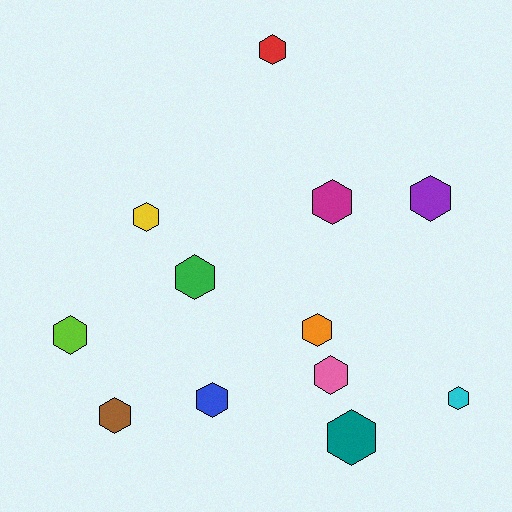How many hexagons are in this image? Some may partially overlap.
There are 12 hexagons.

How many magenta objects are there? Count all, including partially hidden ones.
There is 1 magenta object.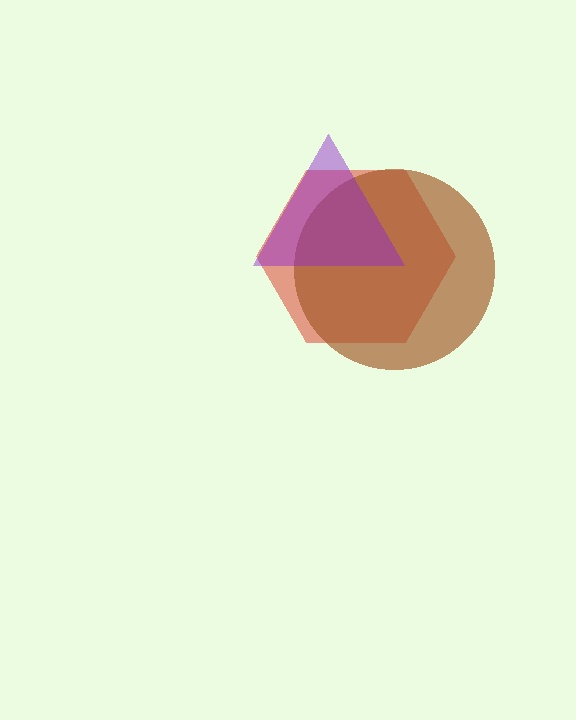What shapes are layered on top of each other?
The layered shapes are: a red hexagon, a brown circle, a purple triangle.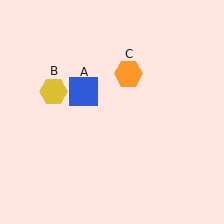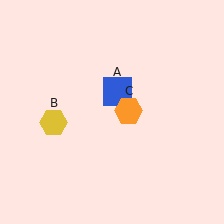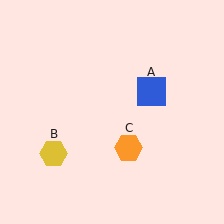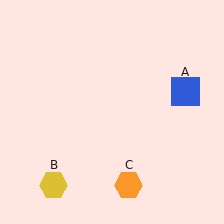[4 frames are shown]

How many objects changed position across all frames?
3 objects changed position: blue square (object A), yellow hexagon (object B), orange hexagon (object C).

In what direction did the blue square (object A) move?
The blue square (object A) moved right.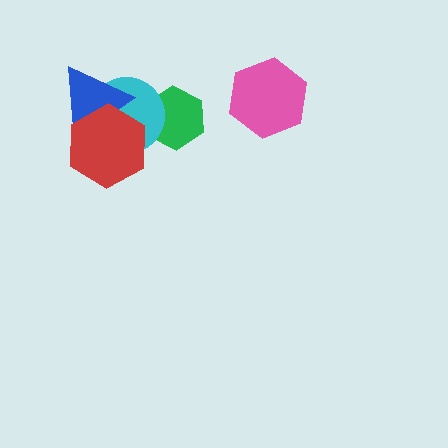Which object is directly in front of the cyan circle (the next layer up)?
The blue triangle is directly in front of the cyan circle.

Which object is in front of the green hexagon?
The cyan circle is in front of the green hexagon.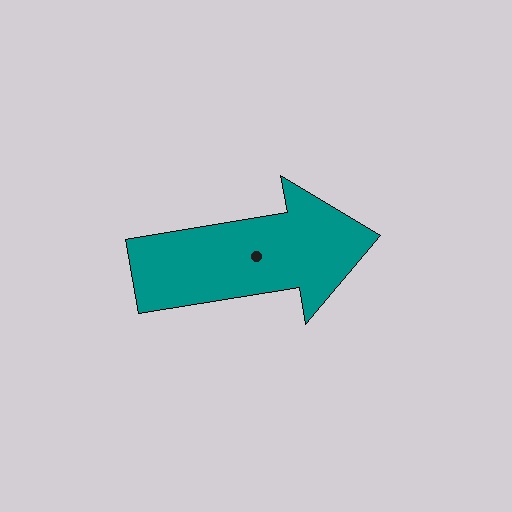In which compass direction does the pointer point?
East.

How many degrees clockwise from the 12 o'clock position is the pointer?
Approximately 81 degrees.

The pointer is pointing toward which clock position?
Roughly 3 o'clock.